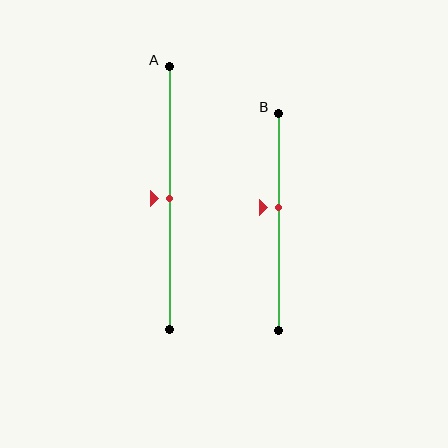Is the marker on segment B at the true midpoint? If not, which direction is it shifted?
No, the marker on segment B is shifted upward by about 7% of the segment length.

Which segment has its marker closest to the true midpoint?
Segment A has its marker closest to the true midpoint.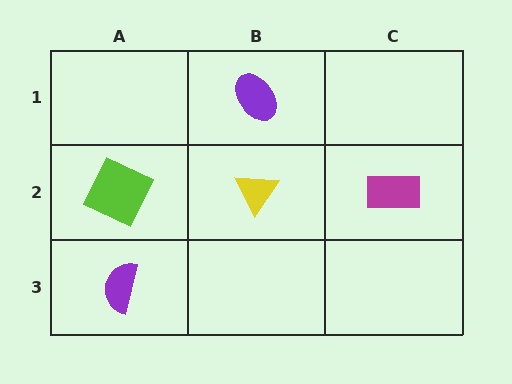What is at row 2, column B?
A yellow triangle.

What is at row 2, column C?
A magenta rectangle.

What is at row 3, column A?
A purple semicircle.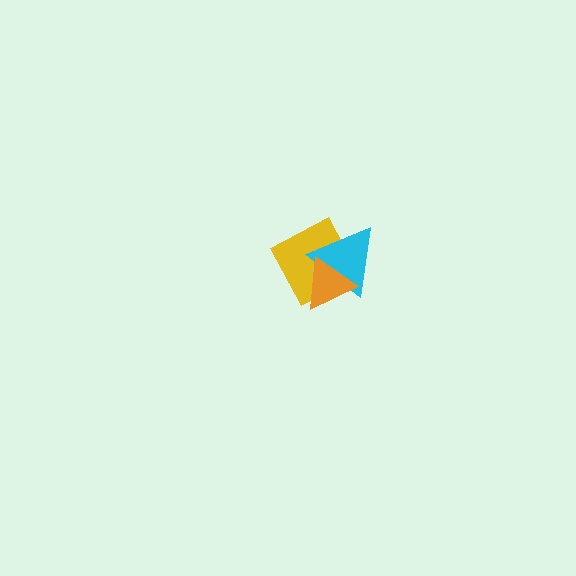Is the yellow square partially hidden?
Yes, it is partially covered by another shape.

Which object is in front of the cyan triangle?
The orange triangle is in front of the cyan triangle.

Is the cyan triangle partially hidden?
Yes, it is partially covered by another shape.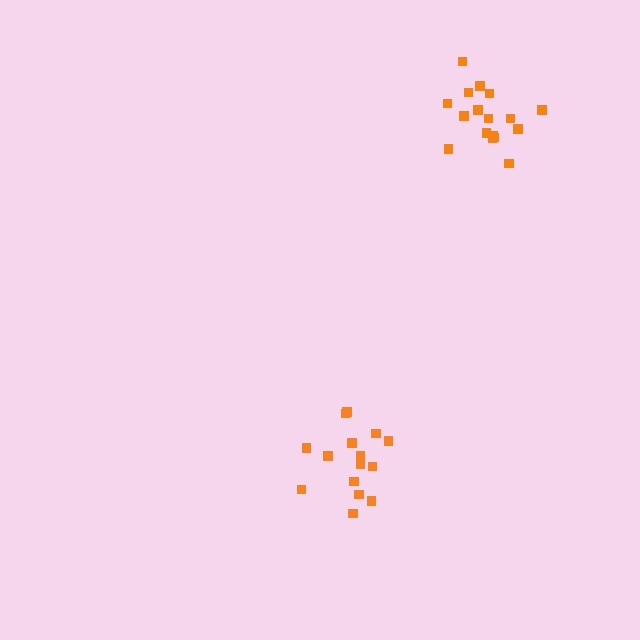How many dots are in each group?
Group 1: 15 dots, Group 2: 17 dots (32 total).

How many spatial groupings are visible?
There are 2 spatial groupings.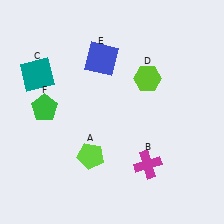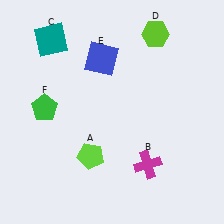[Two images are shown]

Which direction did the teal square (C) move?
The teal square (C) moved up.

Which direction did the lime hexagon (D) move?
The lime hexagon (D) moved up.